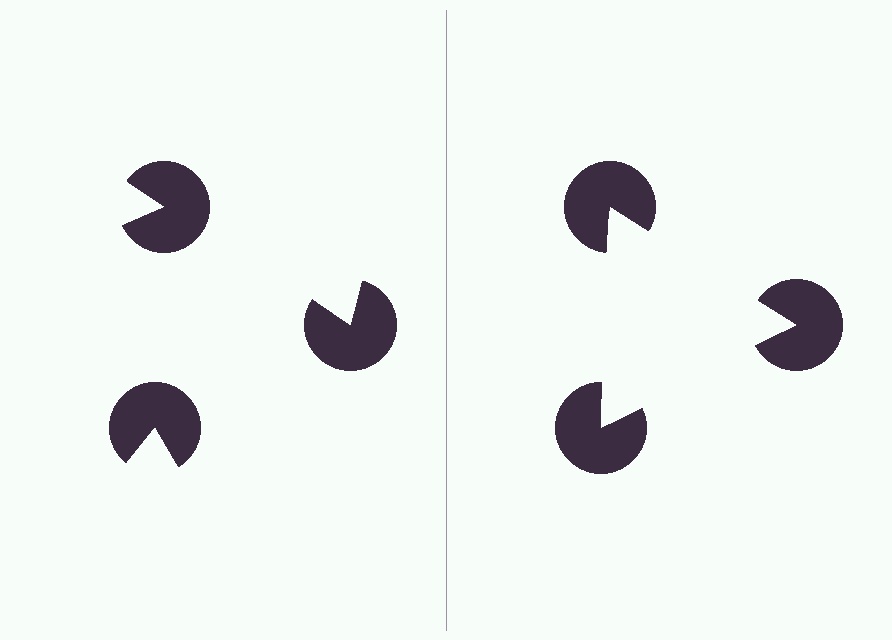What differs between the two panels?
The pac-man discs are positioned identically on both sides; only the wedge orientations differ. On the right they align to a triangle; on the left they are misaligned.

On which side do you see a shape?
An illusory triangle appears on the right side. On the left side the wedge cuts are rotated, so no coherent shape forms.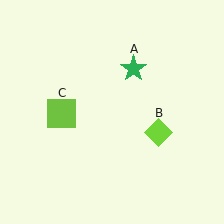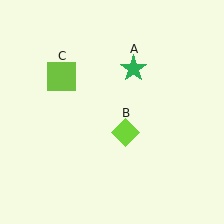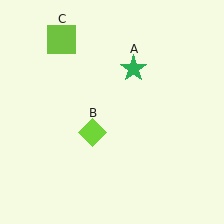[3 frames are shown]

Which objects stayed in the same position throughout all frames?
Green star (object A) remained stationary.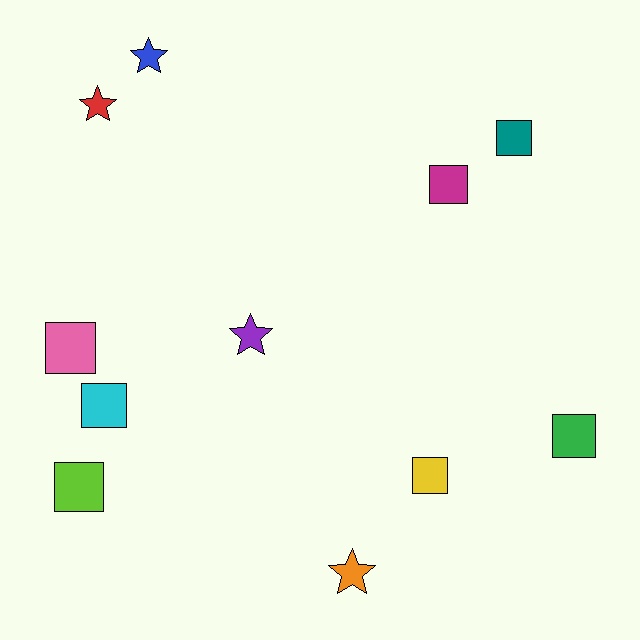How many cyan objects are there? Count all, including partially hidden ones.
There is 1 cyan object.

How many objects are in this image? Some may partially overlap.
There are 11 objects.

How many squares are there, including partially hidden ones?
There are 7 squares.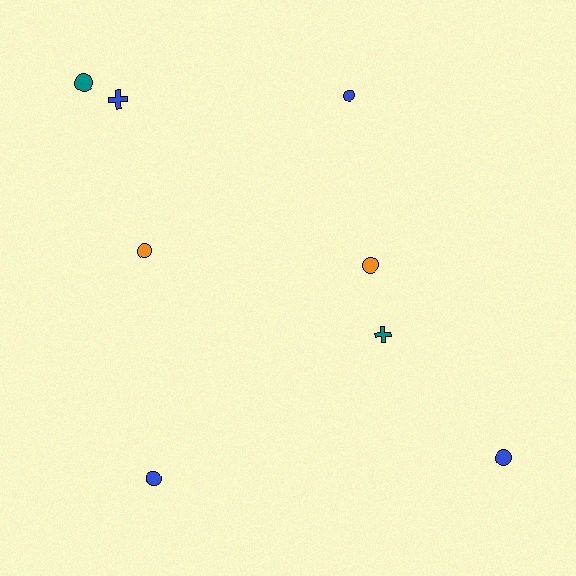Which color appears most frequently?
Blue, with 4 objects.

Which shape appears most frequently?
Circle, with 6 objects.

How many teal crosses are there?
There is 1 teal cross.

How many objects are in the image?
There are 8 objects.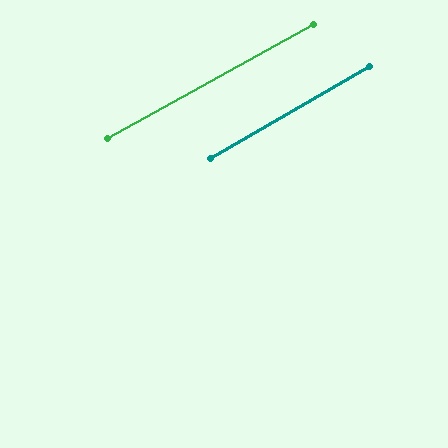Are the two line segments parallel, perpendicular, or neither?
Parallel — their directions differ by only 1.1°.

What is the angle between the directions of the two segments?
Approximately 1 degree.